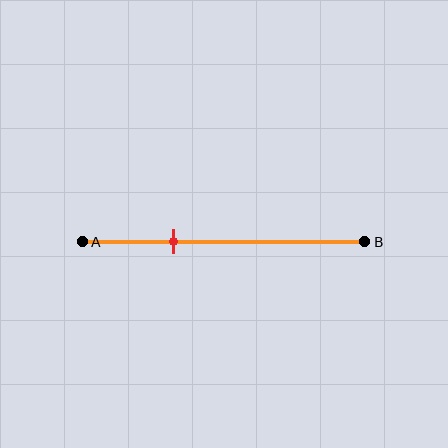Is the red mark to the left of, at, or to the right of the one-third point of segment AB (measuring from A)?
The red mark is approximately at the one-third point of segment AB.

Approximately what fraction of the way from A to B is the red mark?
The red mark is approximately 30% of the way from A to B.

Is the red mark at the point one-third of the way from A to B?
Yes, the mark is approximately at the one-third point.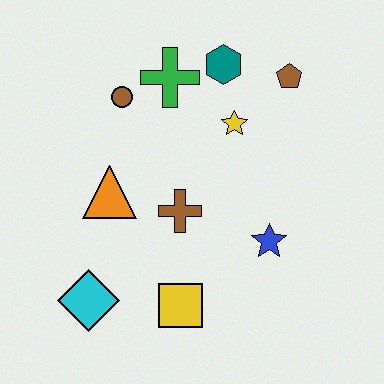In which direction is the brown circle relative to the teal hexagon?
The brown circle is to the left of the teal hexagon.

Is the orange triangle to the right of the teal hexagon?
No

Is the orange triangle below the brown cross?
No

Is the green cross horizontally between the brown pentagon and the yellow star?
No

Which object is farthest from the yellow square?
The brown pentagon is farthest from the yellow square.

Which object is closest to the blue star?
The brown cross is closest to the blue star.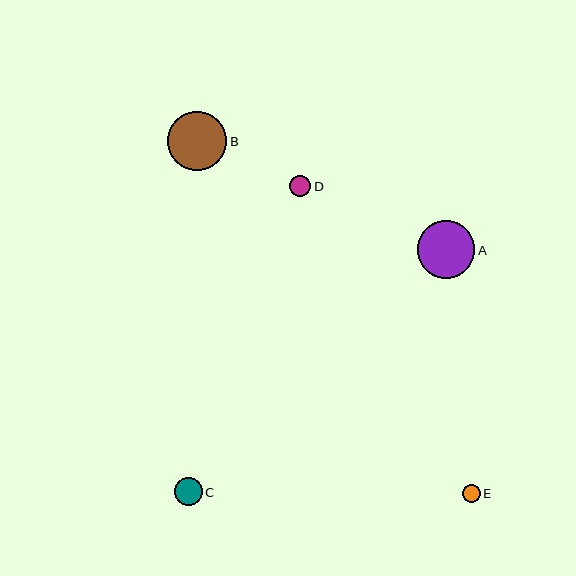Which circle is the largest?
Circle B is the largest with a size of approximately 59 pixels.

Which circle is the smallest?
Circle E is the smallest with a size of approximately 18 pixels.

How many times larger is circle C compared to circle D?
Circle C is approximately 1.3 times the size of circle D.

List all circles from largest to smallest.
From largest to smallest: B, A, C, D, E.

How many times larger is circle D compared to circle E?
Circle D is approximately 1.2 times the size of circle E.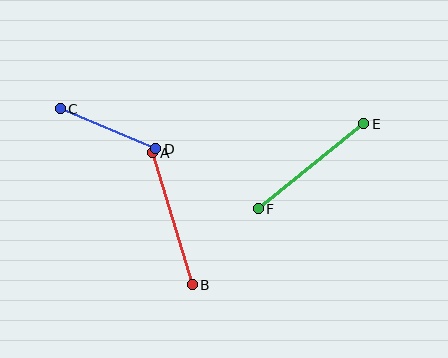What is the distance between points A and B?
The distance is approximately 138 pixels.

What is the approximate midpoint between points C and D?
The midpoint is at approximately (108, 129) pixels.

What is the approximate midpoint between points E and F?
The midpoint is at approximately (311, 166) pixels.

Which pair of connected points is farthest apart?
Points A and B are farthest apart.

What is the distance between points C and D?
The distance is approximately 103 pixels.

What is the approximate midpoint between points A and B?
The midpoint is at approximately (172, 219) pixels.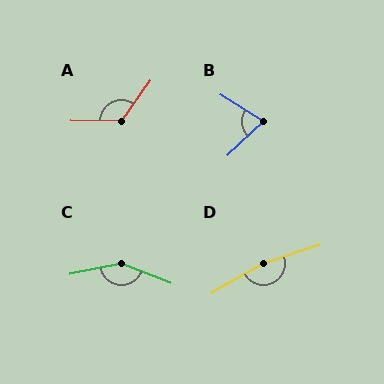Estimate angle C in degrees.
Approximately 147 degrees.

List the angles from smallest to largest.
B (76°), A (125°), C (147°), D (168°).